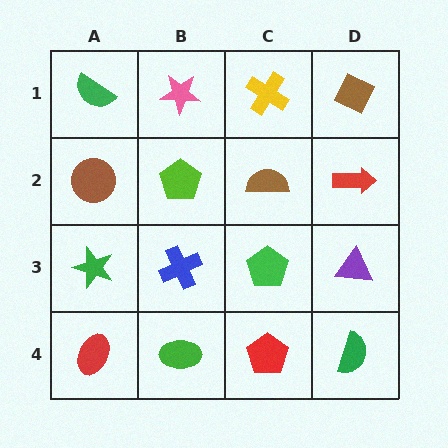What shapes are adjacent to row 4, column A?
A green star (row 3, column A), a green ellipse (row 4, column B).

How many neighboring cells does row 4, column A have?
2.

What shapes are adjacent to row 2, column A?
A green semicircle (row 1, column A), a green star (row 3, column A), a lime pentagon (row 2, column B).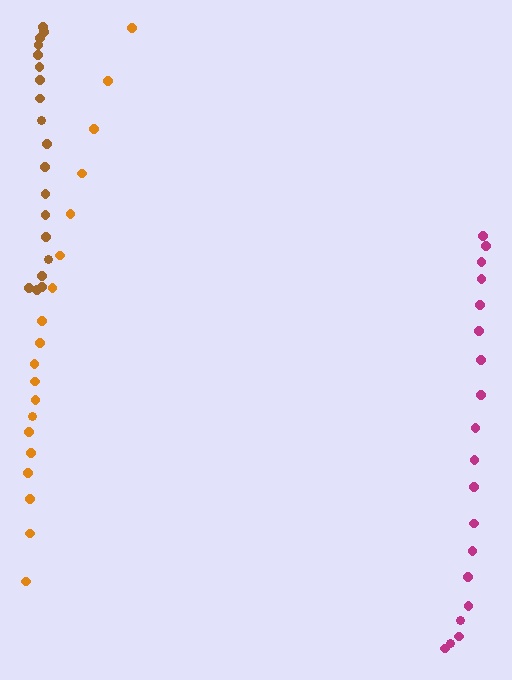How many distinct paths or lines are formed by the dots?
There are 3 distinct paths.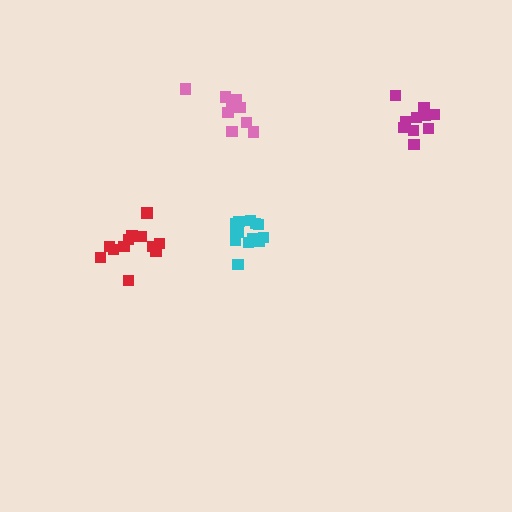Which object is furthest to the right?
The magenta cluster is rightmost.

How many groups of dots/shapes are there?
There are 4 groups.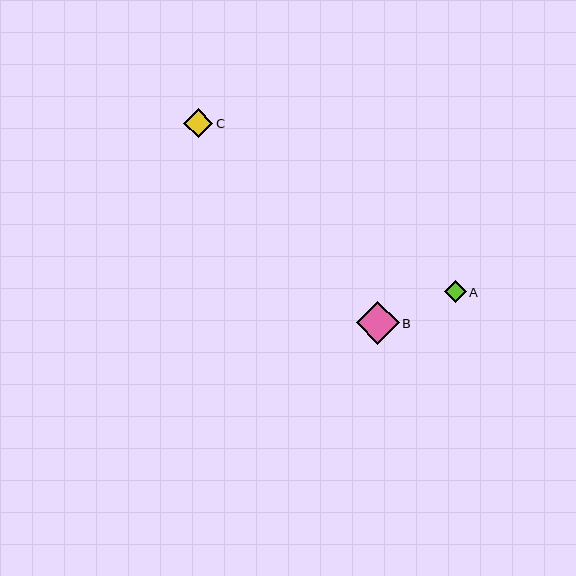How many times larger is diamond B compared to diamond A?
Diamond B is approximately 2.0 times the size of diamond A.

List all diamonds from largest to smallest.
From largest to smallest: B, C, A.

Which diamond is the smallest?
Diamond A is the smallest with a size of approximately 22 pixels.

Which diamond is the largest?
Diamond B is the largest with a size of approximately 43 pixels.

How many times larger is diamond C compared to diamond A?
Diamond C is approximately 1.3 times the size of diamond A.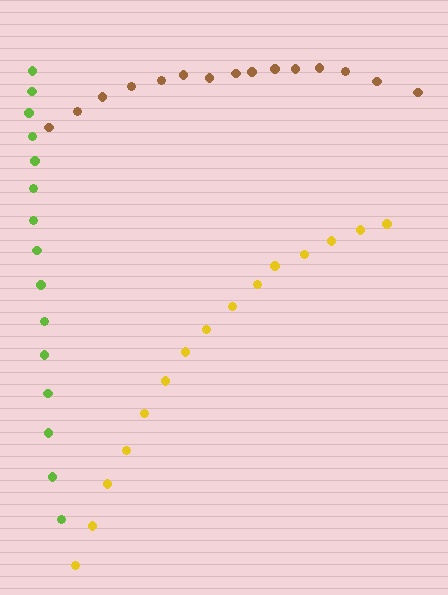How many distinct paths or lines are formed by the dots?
There are 3 distinct paths.